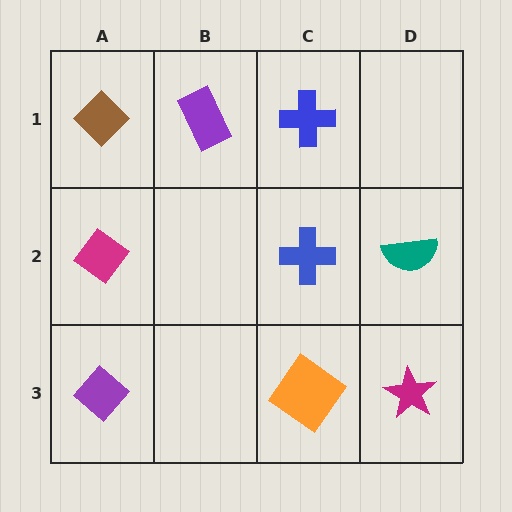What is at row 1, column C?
A blue cross.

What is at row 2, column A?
A magenta diamond.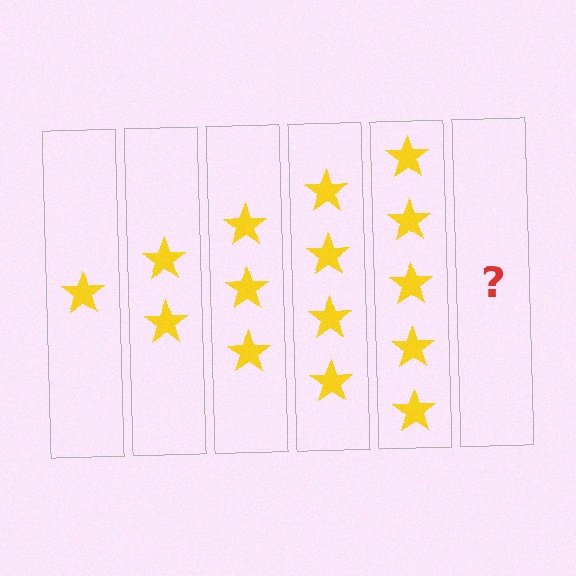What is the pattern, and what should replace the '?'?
The pattern is that each step adds one more star. The '?' should be 6 stars.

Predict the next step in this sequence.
The next step is 6 stars.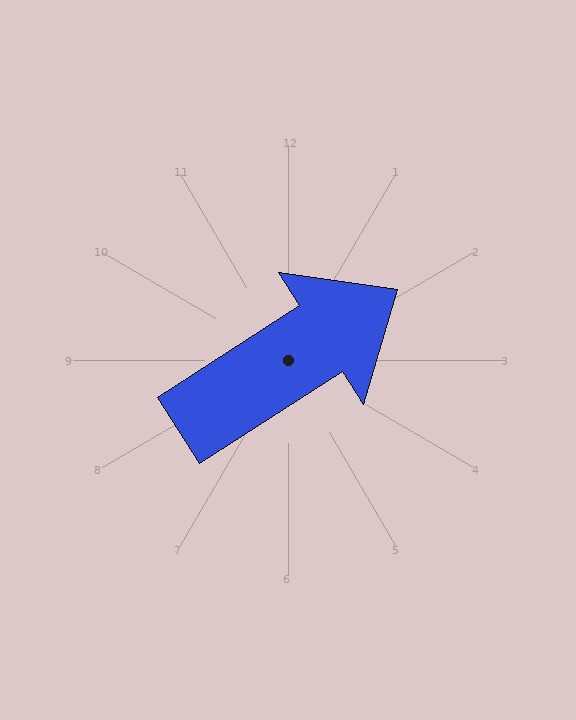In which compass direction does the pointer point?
Northeast.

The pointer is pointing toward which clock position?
Roughly 2 o'clock.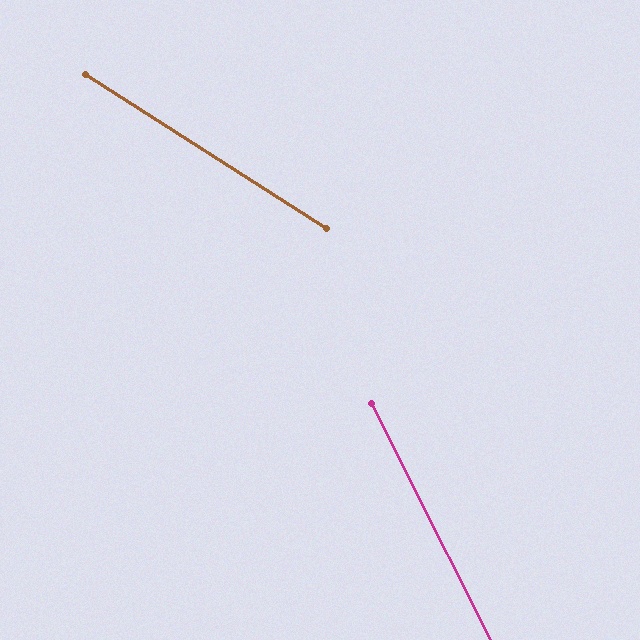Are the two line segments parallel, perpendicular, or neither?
Neither parallel nor perpendicular — they differ by about 31°.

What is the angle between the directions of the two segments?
Approximately 31 degrees.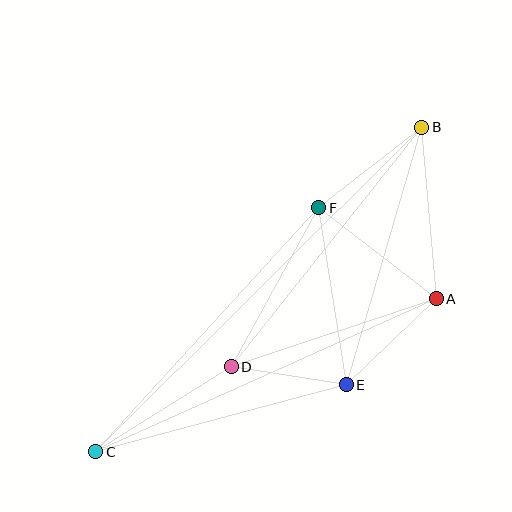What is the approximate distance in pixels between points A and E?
The distance between A and E is approximately 124 pixels.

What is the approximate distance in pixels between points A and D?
The distance between A and D is approximately 216 pixels.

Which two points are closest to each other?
Points D and E are closest to each other.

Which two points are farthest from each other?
Points B and C are farthest from each other.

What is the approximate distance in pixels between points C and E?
The distance between C and E is approximately 259 pixels.